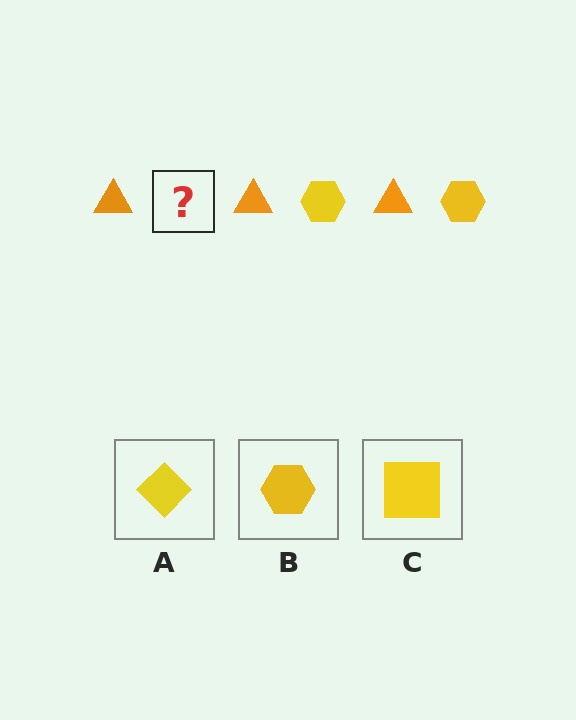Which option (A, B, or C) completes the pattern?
B.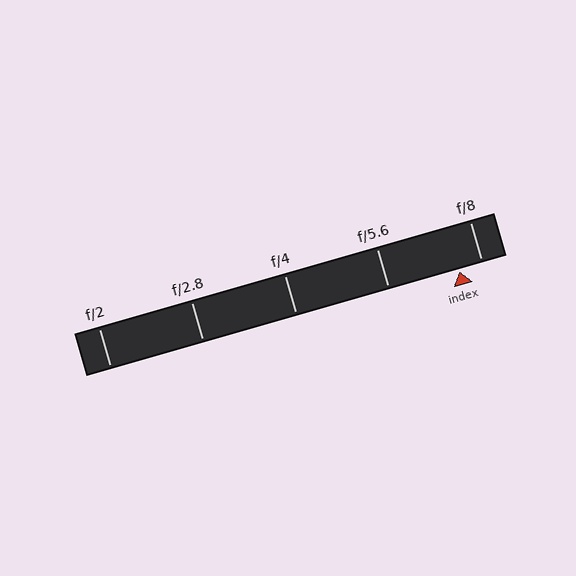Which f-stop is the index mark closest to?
The index mark is closest to f/8.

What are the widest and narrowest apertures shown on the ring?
The widest aperture shown is f/2 and the narrowest is f/8.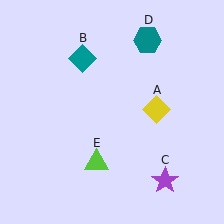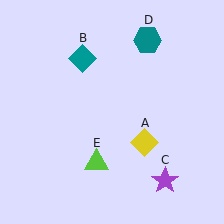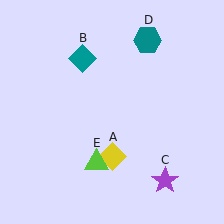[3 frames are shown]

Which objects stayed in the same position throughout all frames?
Teal diamond (object B) and purple star (object C) and teal hexagon (object D) and lime triangle (object E) remained stationary.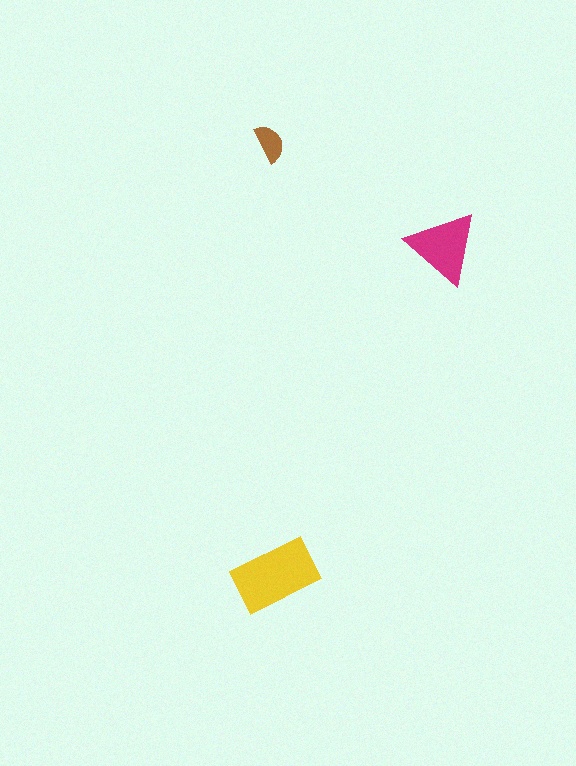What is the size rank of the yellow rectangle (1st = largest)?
1st.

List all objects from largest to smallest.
The yellow rectangle, the magenta triangle, the brown semicircle.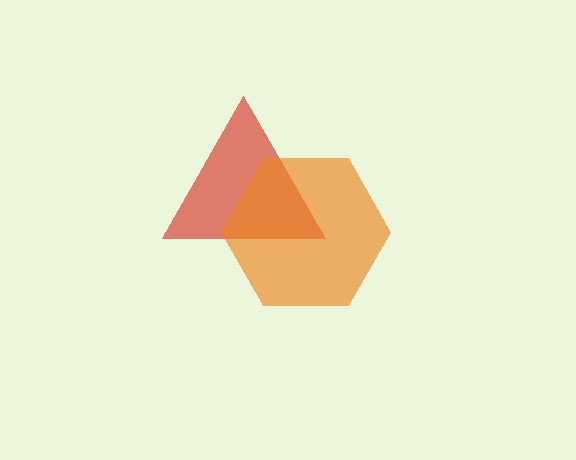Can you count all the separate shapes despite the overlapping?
Yes, there are 2 separate shapes.